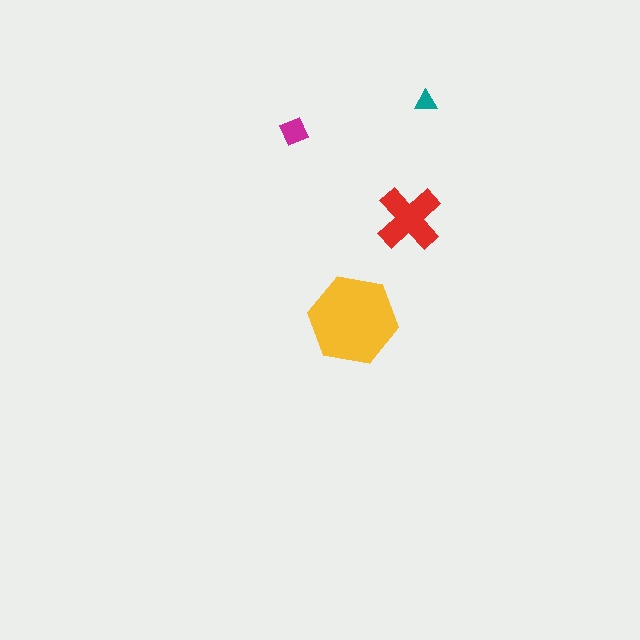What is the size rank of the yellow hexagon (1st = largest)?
1st.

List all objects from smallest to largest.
The teal triangle, the magenta diamond, the red cross, the yellow hexagon.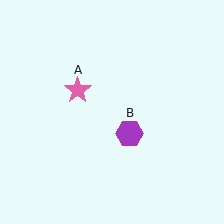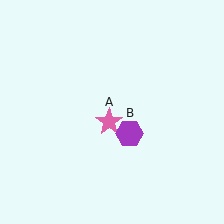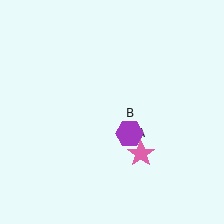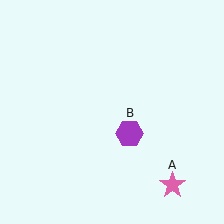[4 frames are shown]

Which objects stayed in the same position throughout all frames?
Purple hexagon (object B) remained stationary.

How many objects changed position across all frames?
1 object changed position: pink star (object A).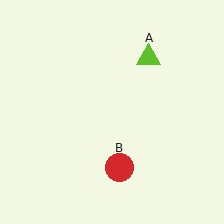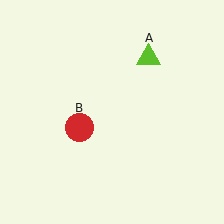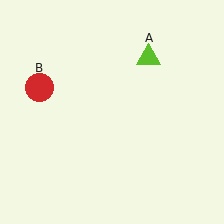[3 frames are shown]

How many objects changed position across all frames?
1 object changed position: red circle (object B).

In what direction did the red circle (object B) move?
The red circle (object B) moved up and to the left.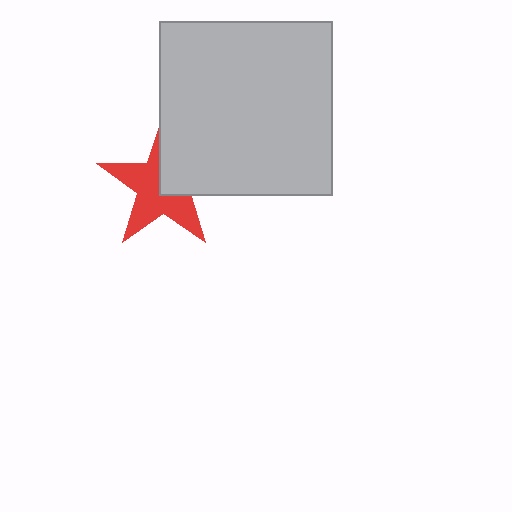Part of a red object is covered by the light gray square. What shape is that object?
It is a star.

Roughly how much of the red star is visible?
About half of it is visible (roughly 62%).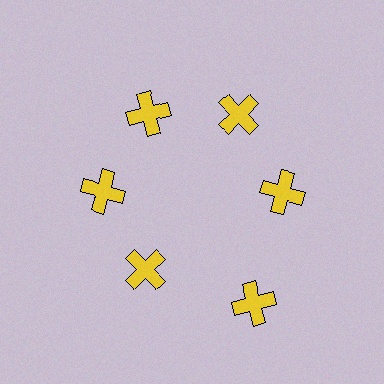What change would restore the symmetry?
The symmetry would be restored by moving it inward, back onto the ring so that all 6 crosses sit at equal angles and equal distance from the center.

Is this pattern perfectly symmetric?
No. The 6 yellow crosses are arranged in a ring, but one element near the 5 o'clock position is pushed outward from the center, breaking the 6-fold rotational symmetry.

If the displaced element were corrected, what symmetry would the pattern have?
It would have 6-fold rotational symmetry — the pattern would map onto itself every 60 degrees.